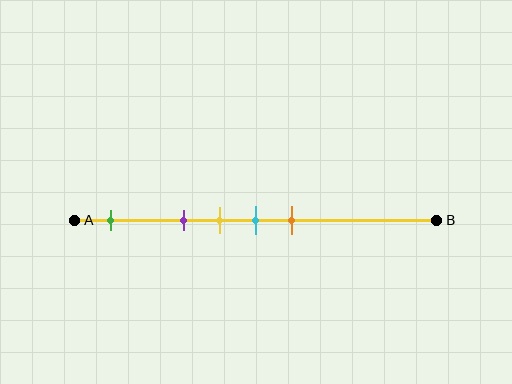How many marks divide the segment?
There are 5 marks dividing the segment.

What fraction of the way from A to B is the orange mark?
The orange mark is approximately 60% (0.6) of the way from A to B.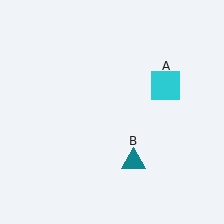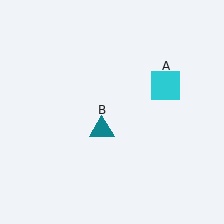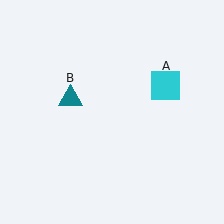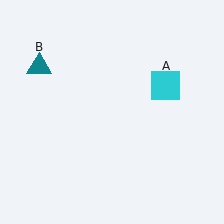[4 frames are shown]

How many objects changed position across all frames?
1 object changed position: teal triangle (object B).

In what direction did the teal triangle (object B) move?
The teal triangle (object B) moved up and to the left.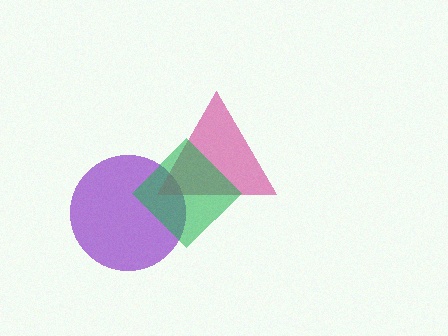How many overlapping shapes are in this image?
There are 3 overlapping shapes in the image.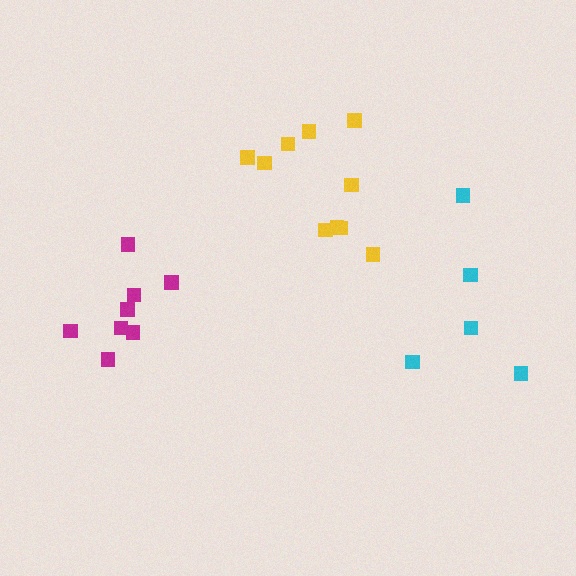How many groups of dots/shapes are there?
There are 3 groups.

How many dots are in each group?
Group 1: 10 dots, Group 2: 8 dots, Group 3: 5 dots (23 total).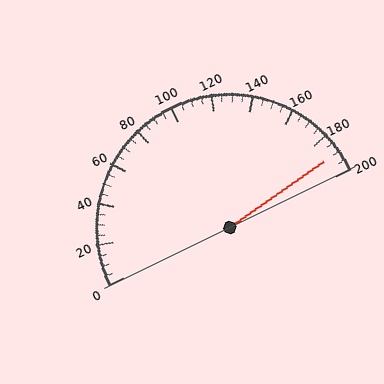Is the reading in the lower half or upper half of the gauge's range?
The reading is in the upper half of the range (0 to 200).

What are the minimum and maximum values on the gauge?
The gauge ranges from 0 to 200.